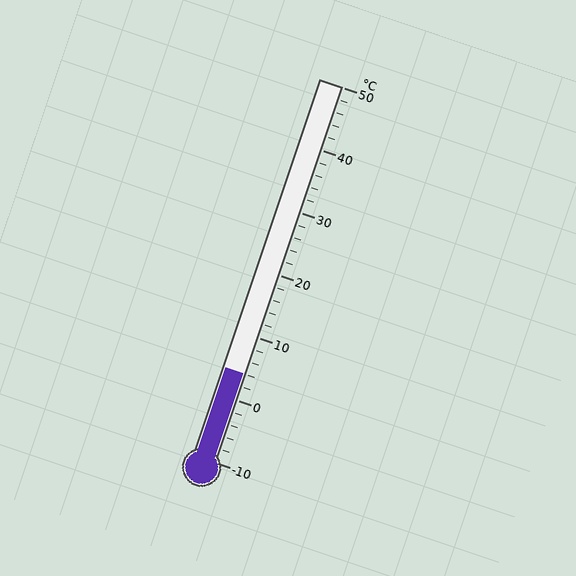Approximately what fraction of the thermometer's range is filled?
The thermometer is filled to approximately 25% of its range.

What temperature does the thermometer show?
The thermometer shows approximately 4°C.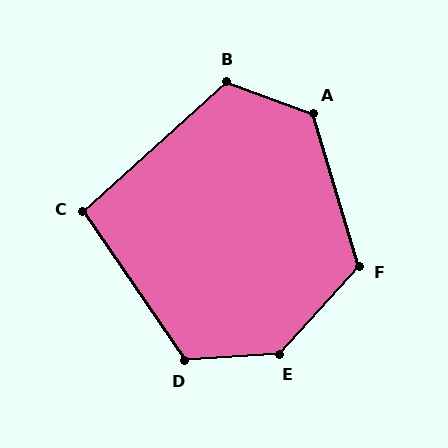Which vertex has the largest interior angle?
E, at approximately 136 degrees.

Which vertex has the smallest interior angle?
C, at approximately 98 degrees.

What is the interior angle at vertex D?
Approximately 121 degrees (obtuse).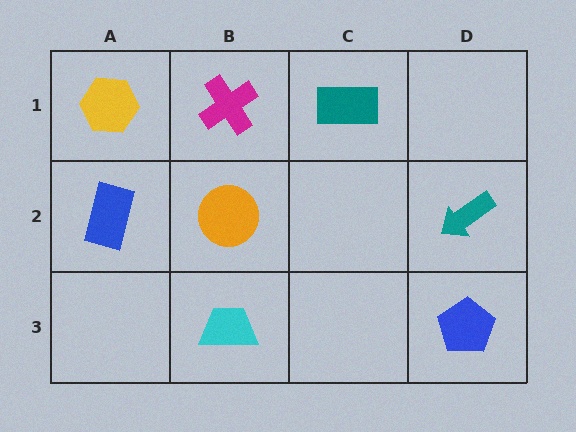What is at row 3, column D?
A blue pentagon.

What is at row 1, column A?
A yellow hexagon.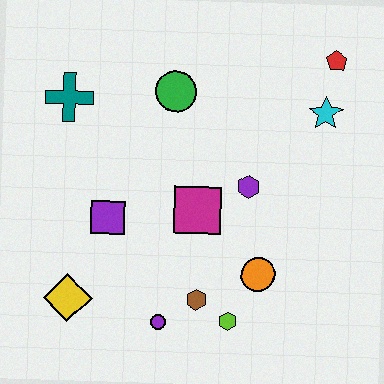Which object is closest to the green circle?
The teal cross is closest to the green circle.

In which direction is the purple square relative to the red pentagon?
The purple square is to the left of the red pentagon.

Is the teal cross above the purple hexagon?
Yes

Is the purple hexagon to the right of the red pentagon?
No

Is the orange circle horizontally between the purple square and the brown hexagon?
No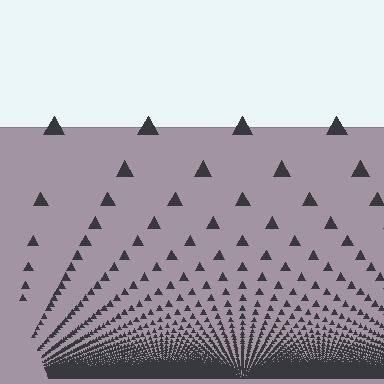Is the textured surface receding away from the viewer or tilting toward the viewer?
The surface appears to tilt toward the viewer. Texture elements get larger and sparser toward the top.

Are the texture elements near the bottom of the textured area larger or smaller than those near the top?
Smaller. The gradient is inverted — elements near the bottom are smaller and denser.